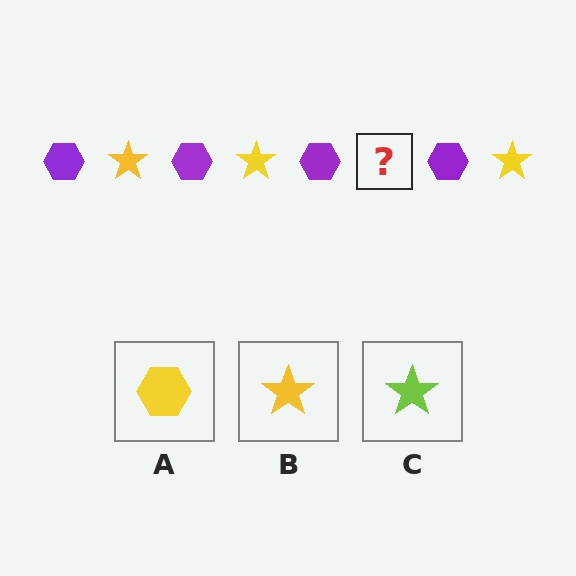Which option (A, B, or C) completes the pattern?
B.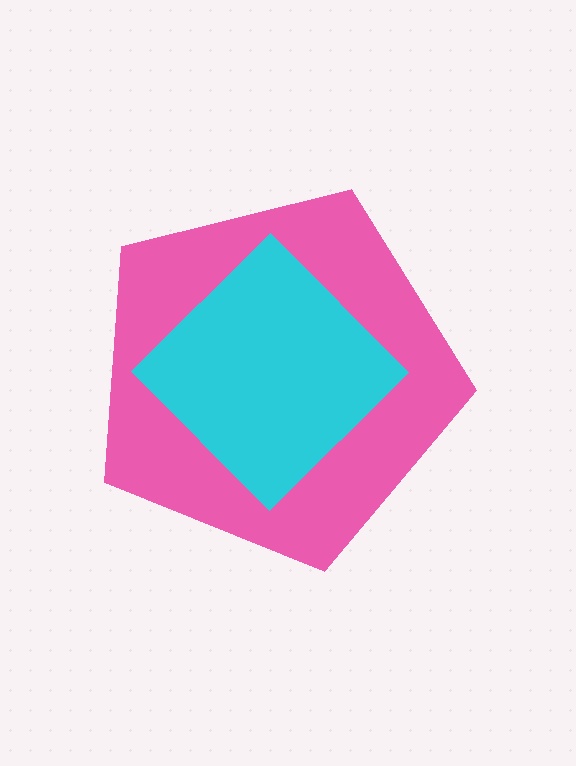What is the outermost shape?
The pink pentagon.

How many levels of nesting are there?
2.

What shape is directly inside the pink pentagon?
The cyan diamond.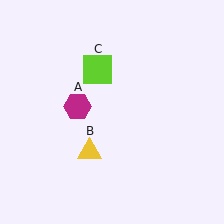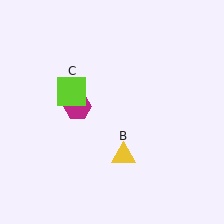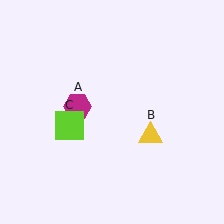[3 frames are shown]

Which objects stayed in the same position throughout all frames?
Magenta hexagon (object A) remained stationary.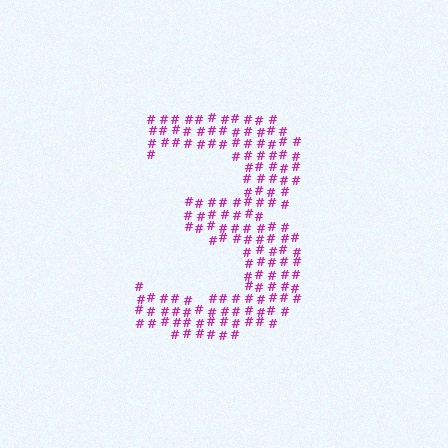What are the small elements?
The small elements are hash symbols.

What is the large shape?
The large shape is the digit 3.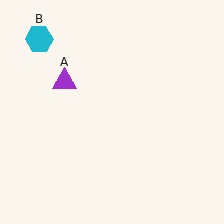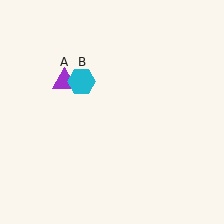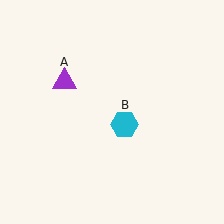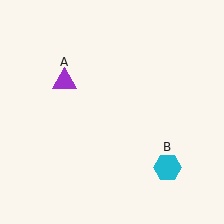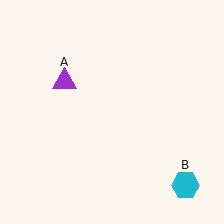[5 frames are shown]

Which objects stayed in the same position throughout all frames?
Purple triangle (object A) remained stationary.